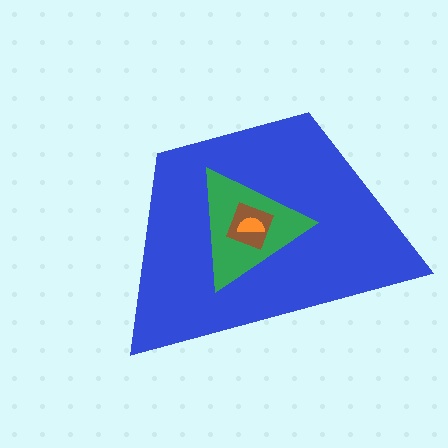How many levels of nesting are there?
4.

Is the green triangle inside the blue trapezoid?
Yes.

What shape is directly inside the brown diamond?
The orange semicircle.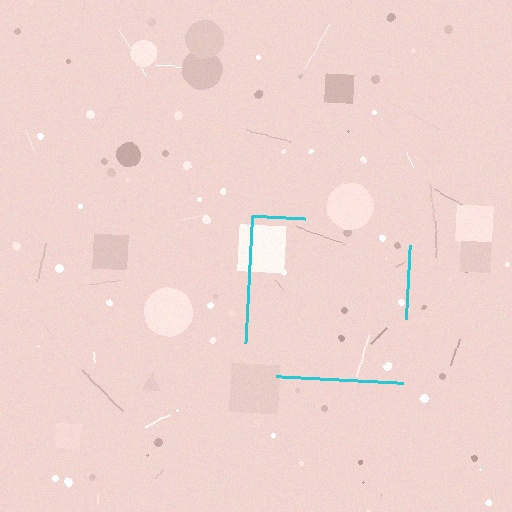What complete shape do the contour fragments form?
The contour fragments form a square.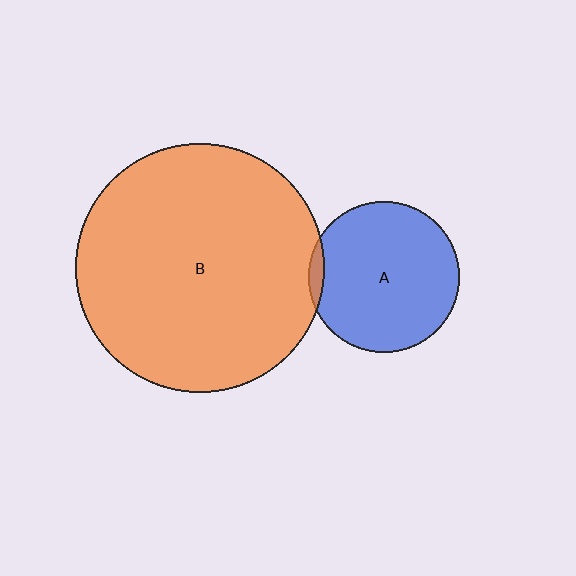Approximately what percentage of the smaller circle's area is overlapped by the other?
Approximately 5%.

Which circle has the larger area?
Circle B (orange).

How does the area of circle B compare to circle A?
Approximately 2.7 times.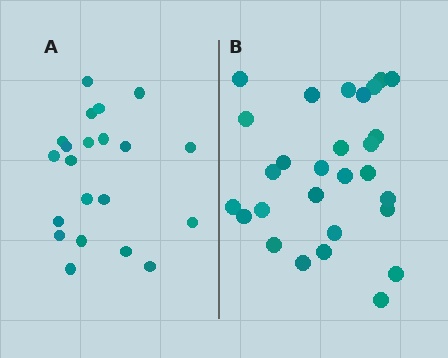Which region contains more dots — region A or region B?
Region B (the right region) has more dots.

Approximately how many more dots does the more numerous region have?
Region B has roughly 8 or so more dots than region A.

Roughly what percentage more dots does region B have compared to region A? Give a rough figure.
About 35% more.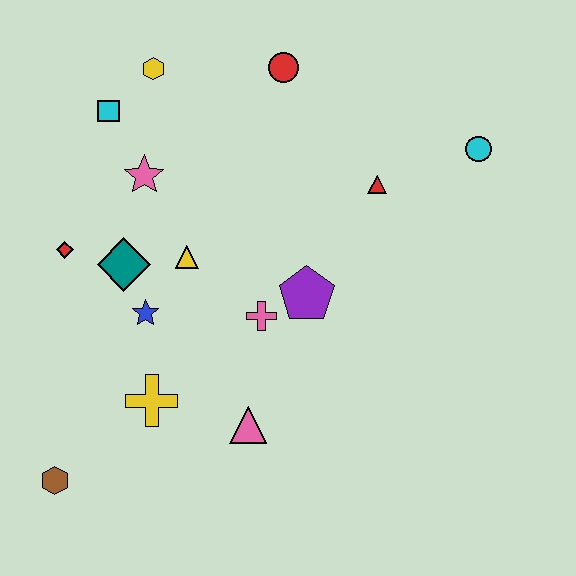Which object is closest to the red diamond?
The teal diamond is closest to the red diamond.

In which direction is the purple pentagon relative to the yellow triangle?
The purple pentagon is to the right of the yellow triangle.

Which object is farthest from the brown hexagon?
The cyan circle is farthest from the brown hexagon.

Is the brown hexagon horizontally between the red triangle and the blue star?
No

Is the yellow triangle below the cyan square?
Yes